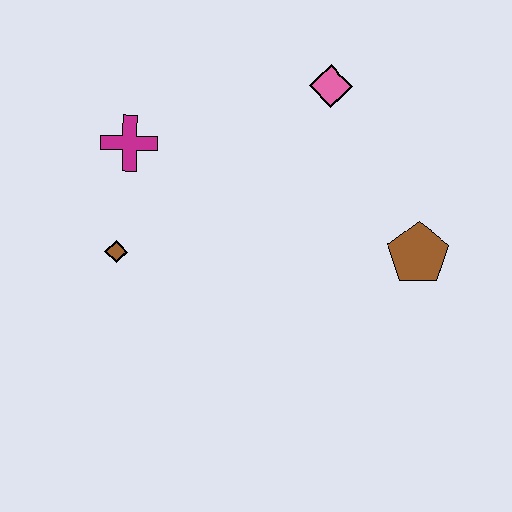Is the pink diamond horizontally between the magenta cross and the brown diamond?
No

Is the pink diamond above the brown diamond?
Yes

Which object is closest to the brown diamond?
The magenta cross is closest to the brown diamond.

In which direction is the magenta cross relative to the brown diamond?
The magenta cross is above the brown diamond.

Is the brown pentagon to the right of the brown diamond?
Yes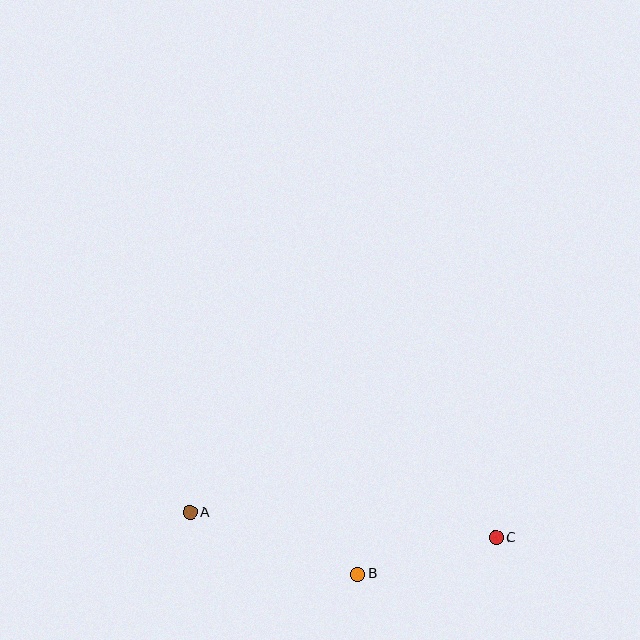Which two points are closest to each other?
Points B and C are closest to each other.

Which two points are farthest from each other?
Points A and C are farthest from each other.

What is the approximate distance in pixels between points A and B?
The distance between A and B is approximately 179 pixels.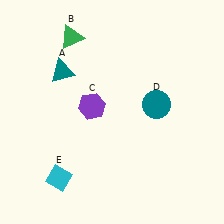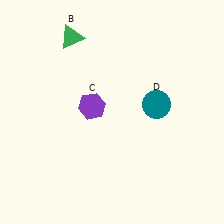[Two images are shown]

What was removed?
The cyan diamond (E), the teal triangle (A) were removed in Image 2.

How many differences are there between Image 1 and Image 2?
There are 2 differences between the two images.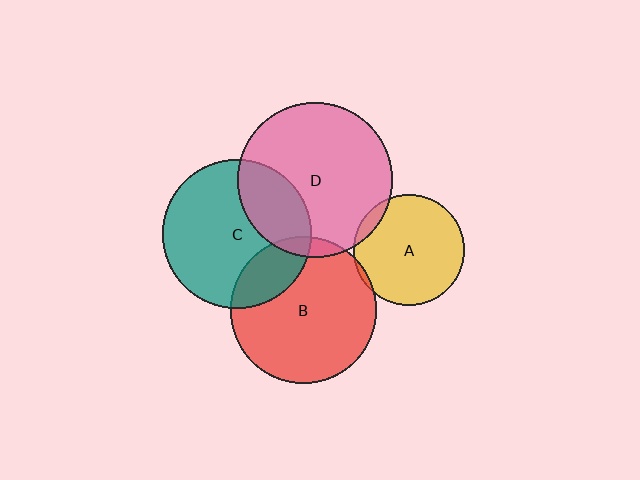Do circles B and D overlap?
Yes.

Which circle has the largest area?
Circle D (pink).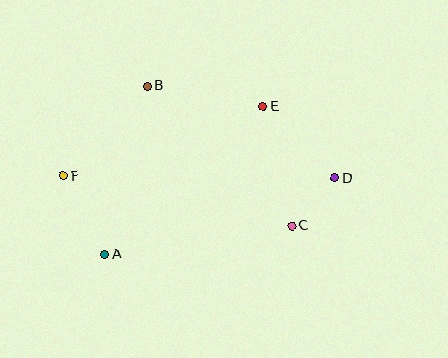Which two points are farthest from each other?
Points D and F are farthest from each other.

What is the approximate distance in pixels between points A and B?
The distance between A and B is approximately 174 pixels.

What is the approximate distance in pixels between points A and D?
The distance between A and D is approximately 243 pixels.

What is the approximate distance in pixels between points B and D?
The distance between B and D is approximately 209 pixels.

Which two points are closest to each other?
Points C and D are closest to each other.